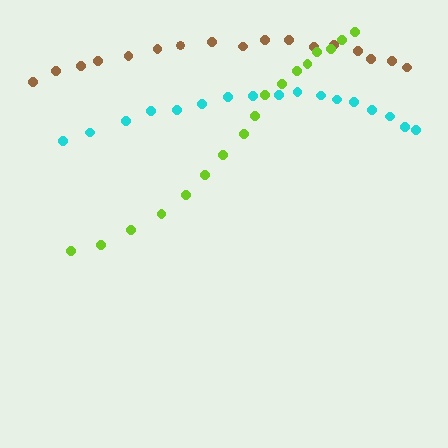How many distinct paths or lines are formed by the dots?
There are 3 distinct paths.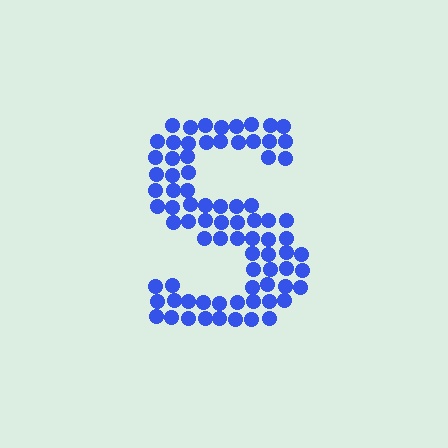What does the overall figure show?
The overall figure shows the letter S.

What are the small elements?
The small elements are circles.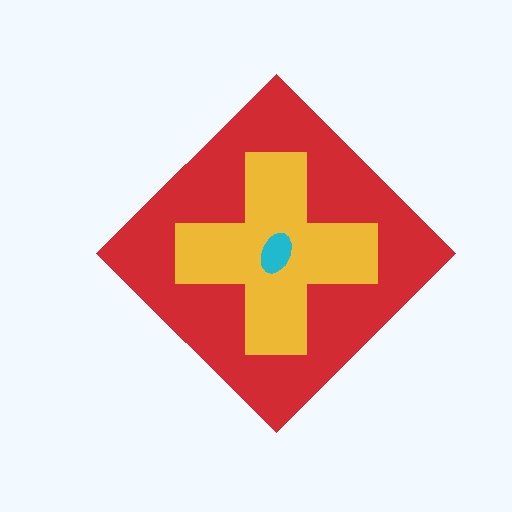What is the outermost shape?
The red diamond.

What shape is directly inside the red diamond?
The yellow cross.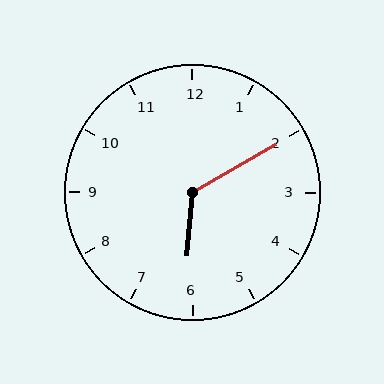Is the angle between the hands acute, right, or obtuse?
It is obtuse.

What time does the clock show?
6:10.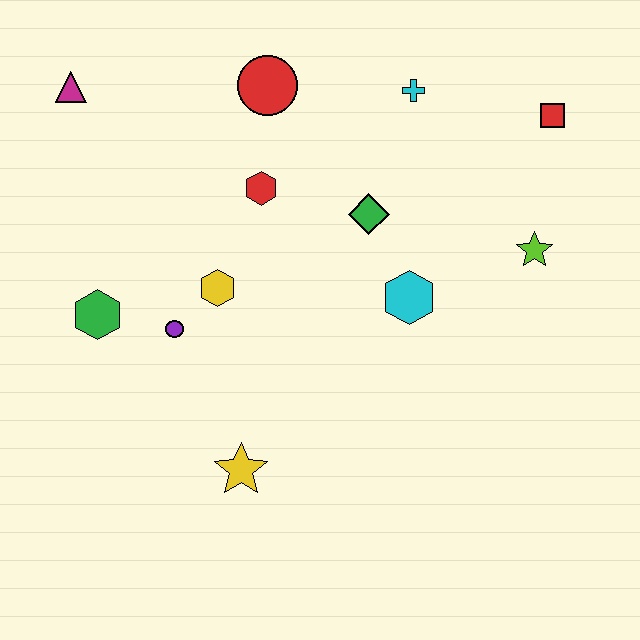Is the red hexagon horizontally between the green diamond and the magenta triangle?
Yes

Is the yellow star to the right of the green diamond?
No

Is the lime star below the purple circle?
No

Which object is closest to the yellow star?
The purple circle is closest to the yellow star.